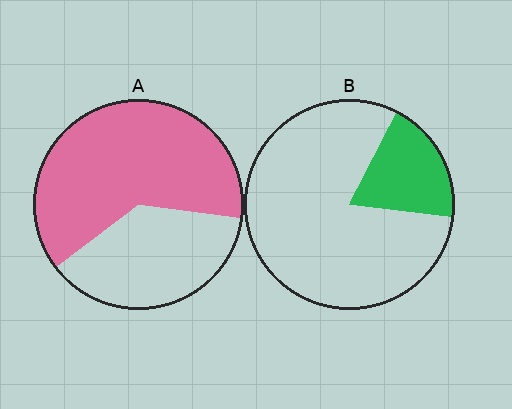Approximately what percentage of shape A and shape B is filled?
A is approximately 65% and B is approximately 20%.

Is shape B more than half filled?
No.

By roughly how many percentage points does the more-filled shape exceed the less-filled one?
By roughly 45 percentage points (A over B).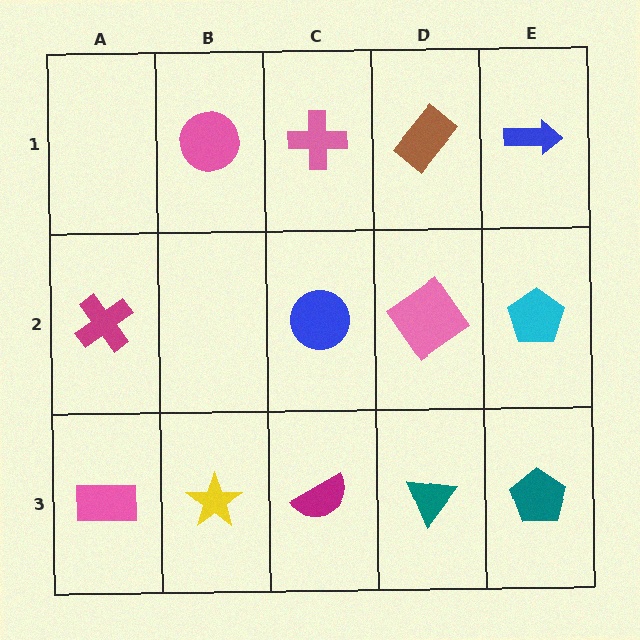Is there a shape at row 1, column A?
No, that cell is empty.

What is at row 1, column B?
A pink circle.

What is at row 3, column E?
A teal pentagon.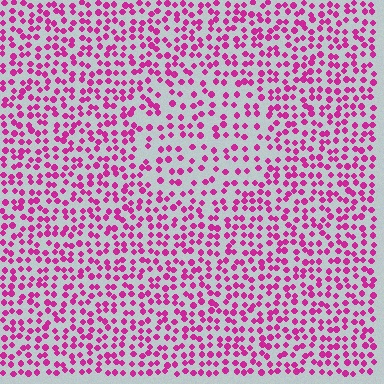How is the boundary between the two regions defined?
The boundary is defined by a change in element density (approximately 1.6x ratio). All elements are the same color, size, and shape.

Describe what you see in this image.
The image contains small magenta elements arranged at two different densities. A circle-shaped region is visible where the elements are less densely packed than the surrounding area.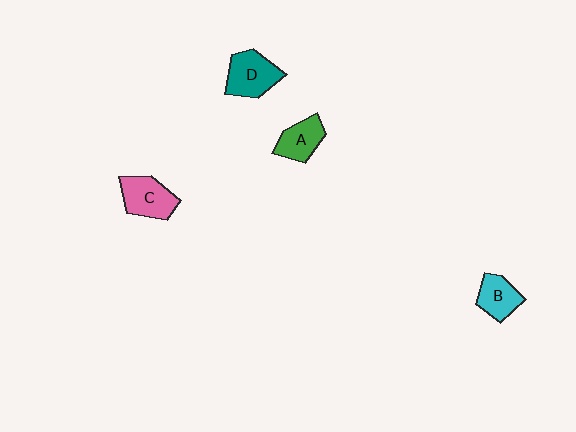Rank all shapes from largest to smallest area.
From largest to smallest: D (teal), C (pink), A (green), B (cyan).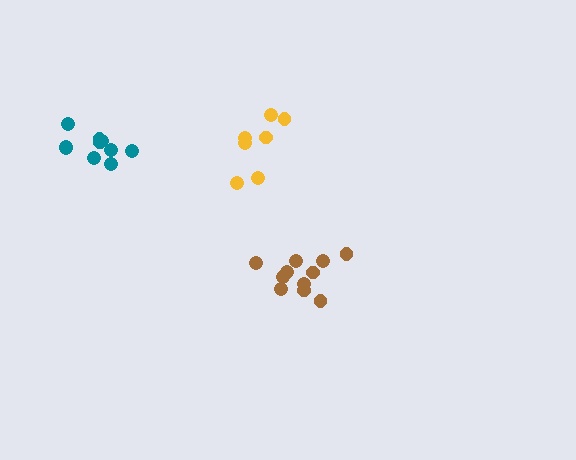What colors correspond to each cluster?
The clusters are colored: brown, yellow, teal.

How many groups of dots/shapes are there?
There are 3 groups.